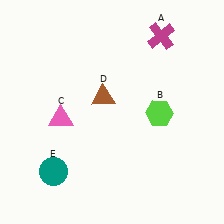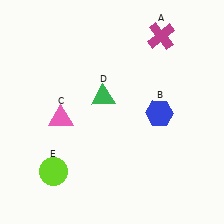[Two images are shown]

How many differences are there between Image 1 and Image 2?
There are 3 differences between the two images.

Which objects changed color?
B changed from lime to blue. D changed from brown to green. E changed from teal to lime.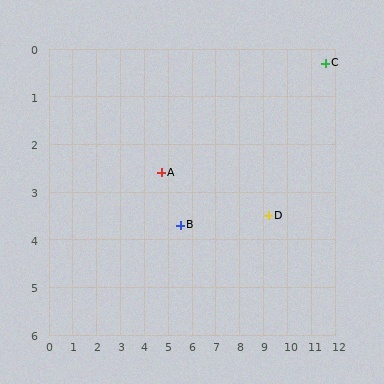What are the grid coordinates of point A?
Point A is at approximately (4.7, 2.6).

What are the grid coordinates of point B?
Point B is at approximately (5.5, 3.7).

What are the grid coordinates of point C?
Point C is at approximately (11.6, 0.3).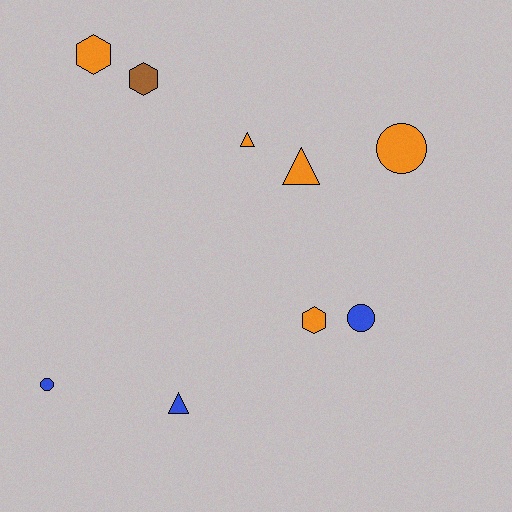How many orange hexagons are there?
There are 2 orange hexagons.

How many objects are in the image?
There are 9 objects.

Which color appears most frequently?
Orange, with 5 objects.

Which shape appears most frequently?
Circle, with 3 objects.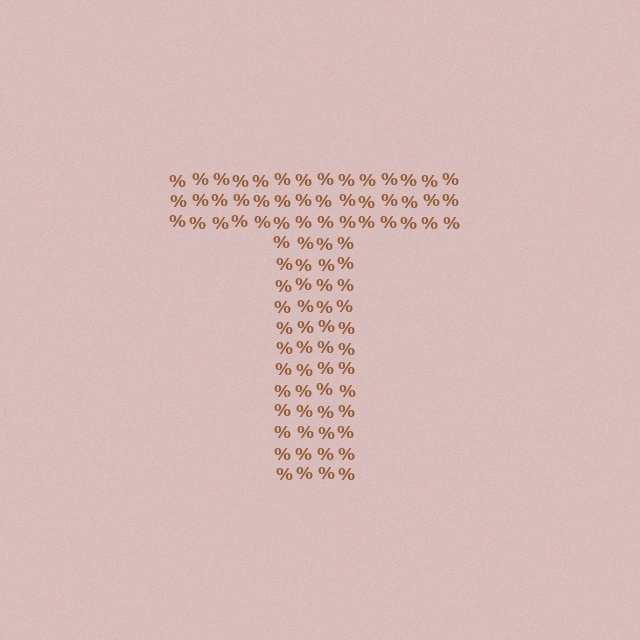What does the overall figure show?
The overall figure shows the letter T.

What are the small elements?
The small elements are percent signs.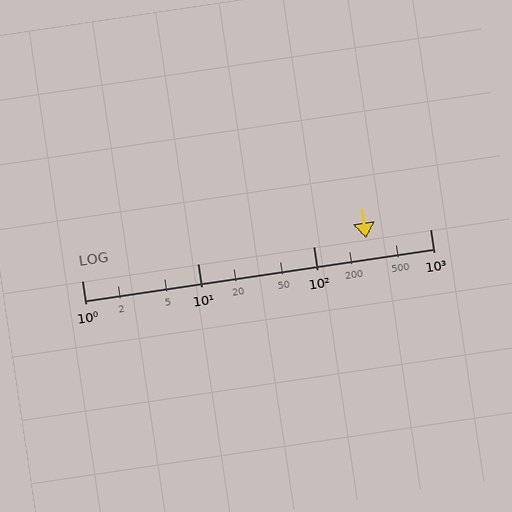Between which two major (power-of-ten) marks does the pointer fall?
The pointer is between 100 and 1000.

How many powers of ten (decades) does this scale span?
The scale spans 3 decades, from 1 to 1000.